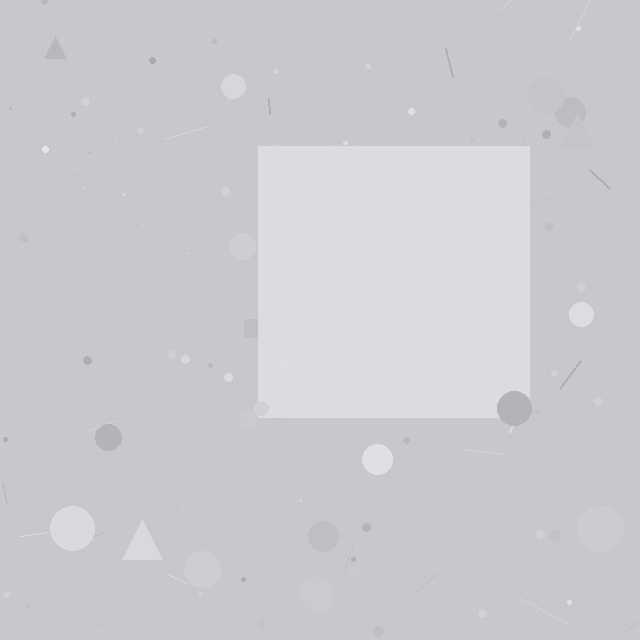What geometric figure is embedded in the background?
A square is embedded in the background.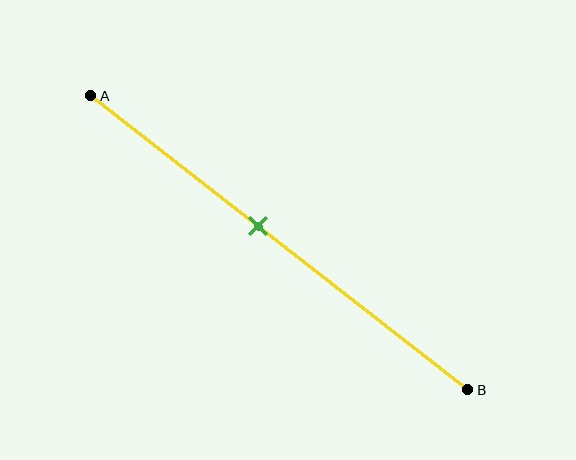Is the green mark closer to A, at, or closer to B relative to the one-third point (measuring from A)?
The green mark is closer to point B than the one-third point of segment AB.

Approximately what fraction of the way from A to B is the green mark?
The green mark is approximately 45% of the way from A to B.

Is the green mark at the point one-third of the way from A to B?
No, the mark is at about 45% from A, not at the 33% one-third point.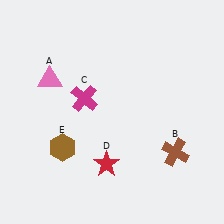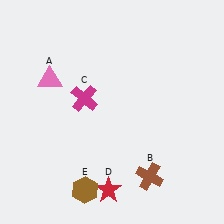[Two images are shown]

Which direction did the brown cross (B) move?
The brown cross (B) moved left.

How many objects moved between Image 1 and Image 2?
3 objects moved between the two images.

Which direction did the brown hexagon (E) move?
The brown hexagon (E) moved down.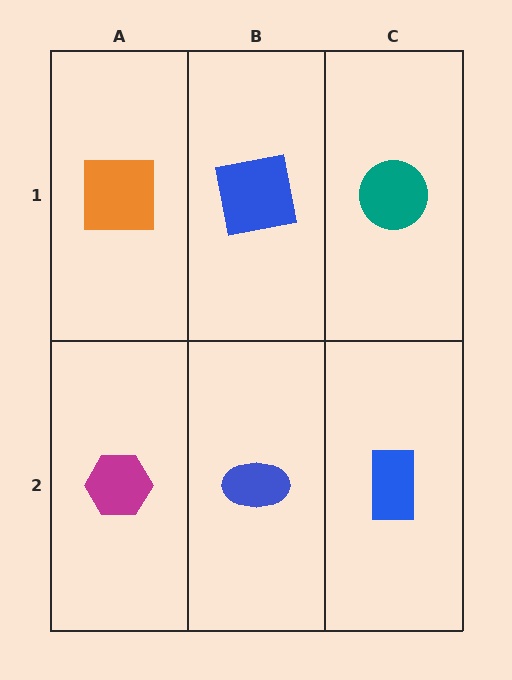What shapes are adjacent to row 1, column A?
A magenta hexagon (row 2, column A), a blue square (row 1, column B).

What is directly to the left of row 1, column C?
A blue square.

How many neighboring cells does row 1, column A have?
2.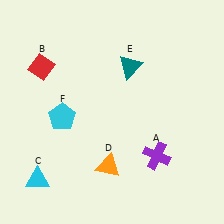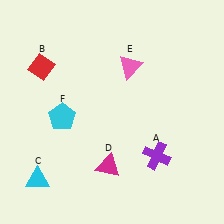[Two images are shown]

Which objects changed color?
D changed from orange to magenta. E changed from teal to pink.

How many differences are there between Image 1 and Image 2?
There are 2 differences between the two images.